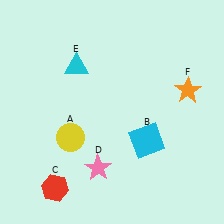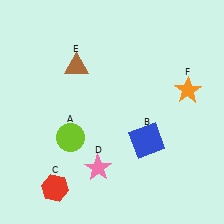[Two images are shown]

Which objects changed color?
A changed from yellow to lime. B changed from cyan to blue. E changed from cyan to brown.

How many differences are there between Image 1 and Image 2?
There are 3 differences between the two images.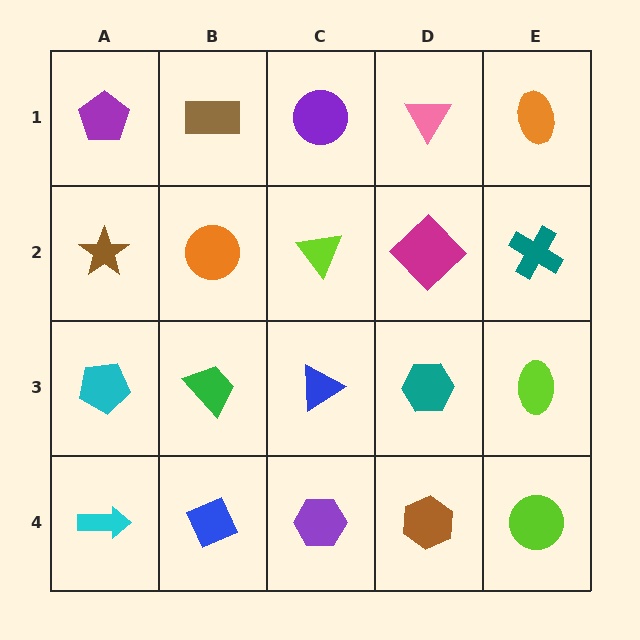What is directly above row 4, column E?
A lime ellipse.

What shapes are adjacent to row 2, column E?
An orange ellipse (row 1, column E), a lime ellipse (row 3, column E), a magenta diamond (row 2, column D).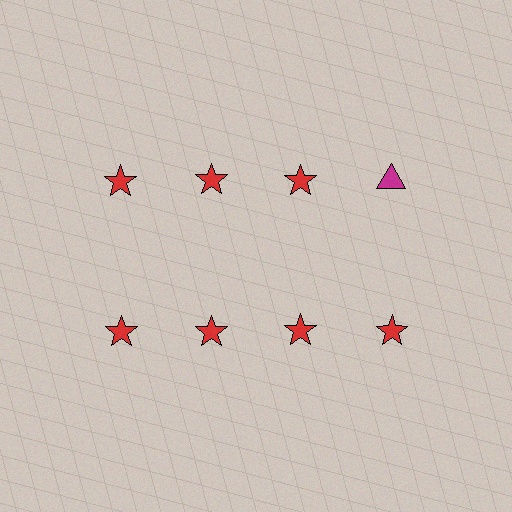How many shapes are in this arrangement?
There are 8 shapes arranged in a grid pattern.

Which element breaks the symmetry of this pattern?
The magenta triangle in the top row, second from right column breaks the symmetry. All other shapes are red stars.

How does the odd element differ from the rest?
It differs in both color (magenta instead of red) and shape (triangle instead of star).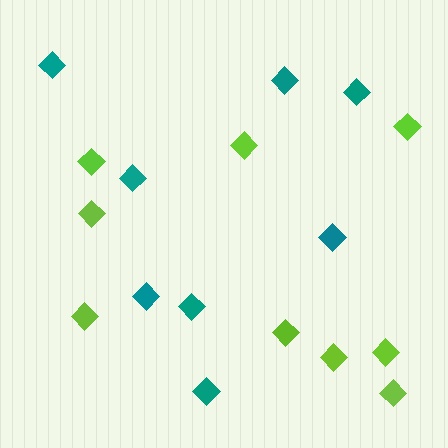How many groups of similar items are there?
There are 2 groups: one group of teal diamonds (8) and one group of lime diamonds (9).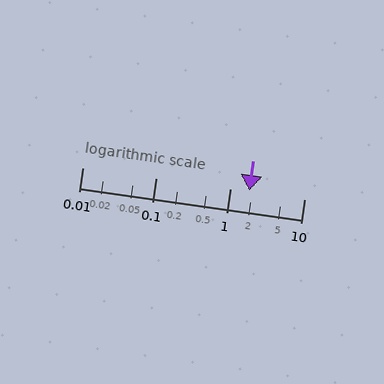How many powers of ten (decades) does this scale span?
The scale spans 3 decades, from 0.01 to 10.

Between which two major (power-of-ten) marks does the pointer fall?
The pointer is between 1 and 10.